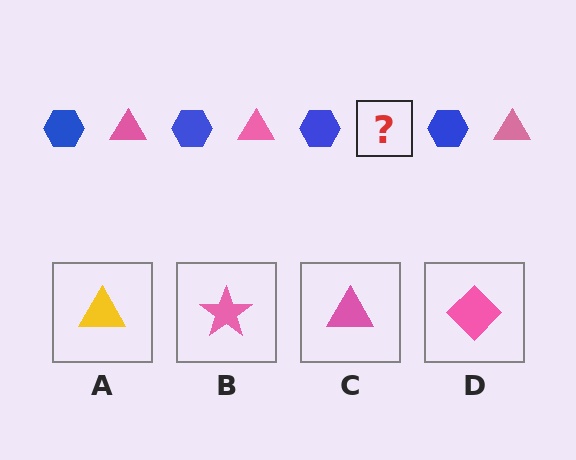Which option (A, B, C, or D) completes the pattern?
C.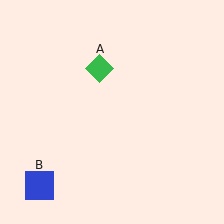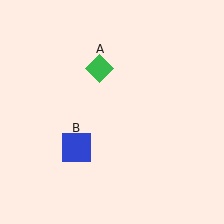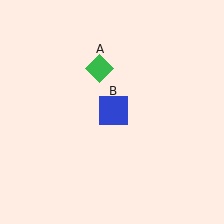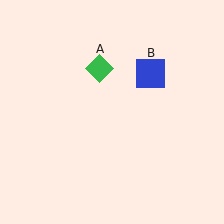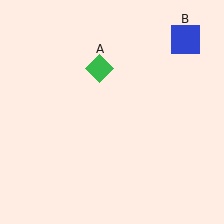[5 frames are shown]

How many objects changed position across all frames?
1 object changed position: blue square (object B).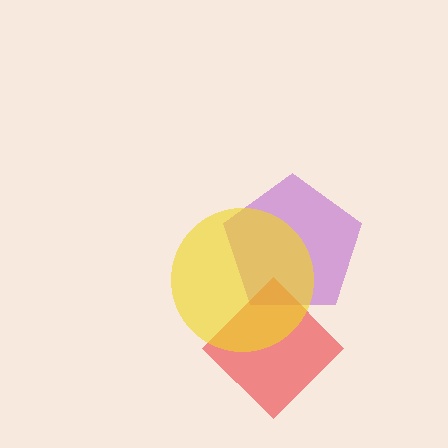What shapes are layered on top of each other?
The layered shapes are: a purple pentagon, a red diamond, a yellow circle.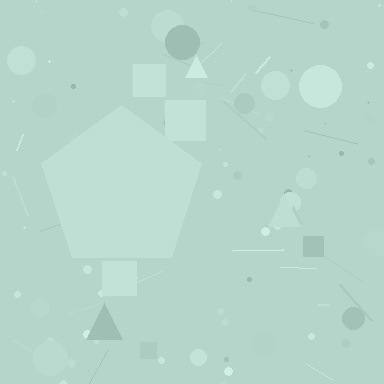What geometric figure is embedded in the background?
A pentagon is embedded in the background.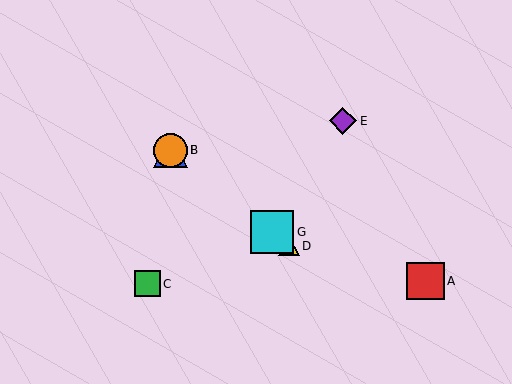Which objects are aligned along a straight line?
Objects B, D, F, G are aligned along a straight line.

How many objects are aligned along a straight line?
4 objects (B, D, F, G) are aligned along a straight line.